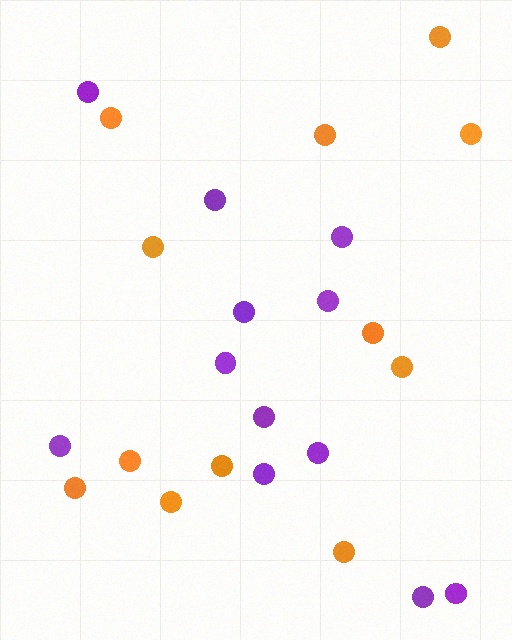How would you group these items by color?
There are 2 groups: one group of orange circles (12) and one group of purple circles (12).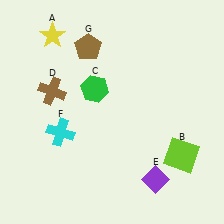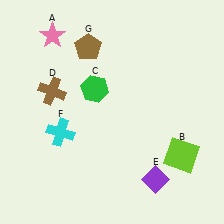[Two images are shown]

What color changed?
The star (A) changed from yellow in Image 1 to pink in Image 2.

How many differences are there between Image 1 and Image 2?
There is 1 difference between the two images.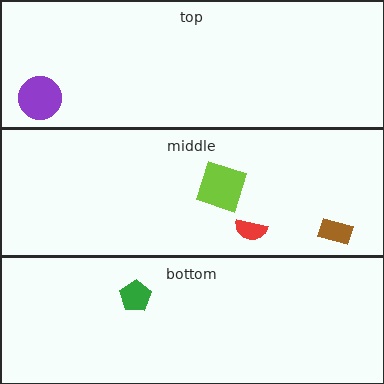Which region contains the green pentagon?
The bottom region.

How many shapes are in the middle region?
3.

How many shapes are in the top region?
1.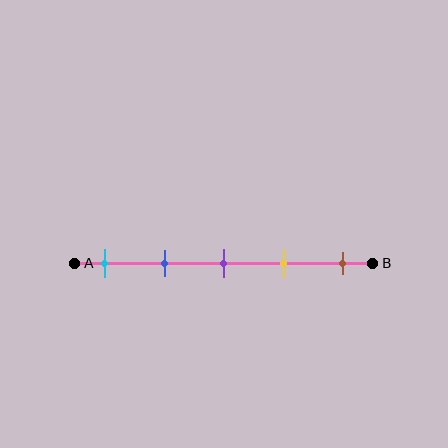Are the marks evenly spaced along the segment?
Yes, the marks are approximately evenly spaced.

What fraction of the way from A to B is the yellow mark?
The yellow mark is approximately 70% (0.7) of the way from A to B.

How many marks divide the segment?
There are 5 marks dividing the segment.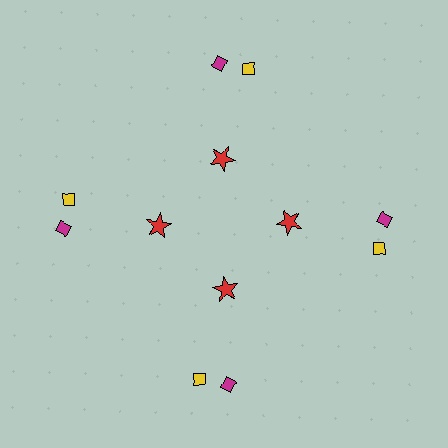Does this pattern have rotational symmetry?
Yes, this pattern has 4-fold rotational symmetry. It looks the same after rotating 90 degrees around the center.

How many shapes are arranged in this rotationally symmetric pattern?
There are 12 shapes, arranged in 4 groups of 3.